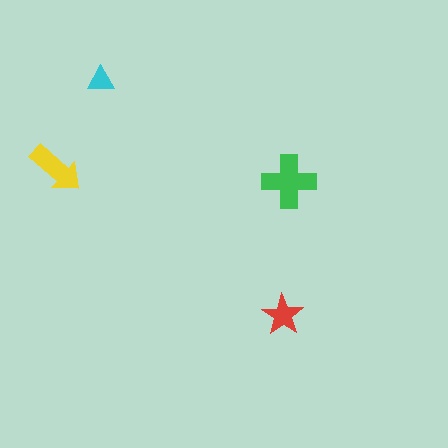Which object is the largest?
The green cross.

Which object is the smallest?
The cyan triangle.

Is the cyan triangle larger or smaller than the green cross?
Smaller.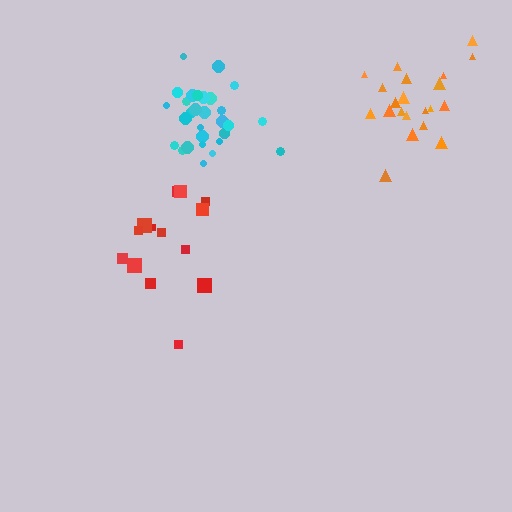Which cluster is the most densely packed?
Cyan.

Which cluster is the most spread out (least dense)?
Red.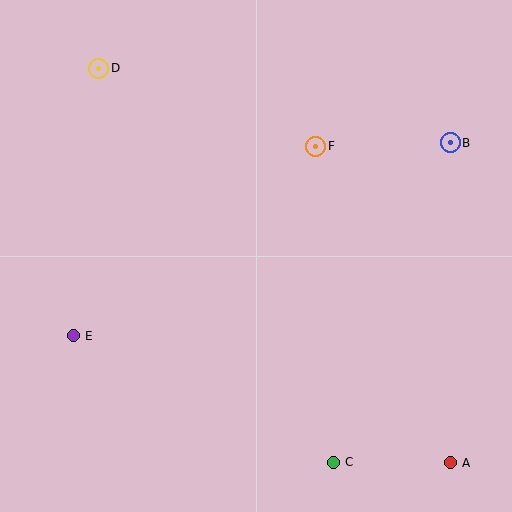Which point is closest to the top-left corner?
Point D is closest to the top-left corner.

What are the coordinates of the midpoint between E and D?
The midpoint between E and D is at (86, 202).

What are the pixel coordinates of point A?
Point A is at (450, 463).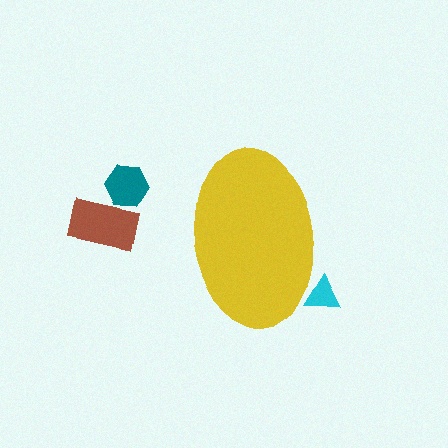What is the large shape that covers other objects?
A yellow ellipse.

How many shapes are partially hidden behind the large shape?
1 shape is partially hidden.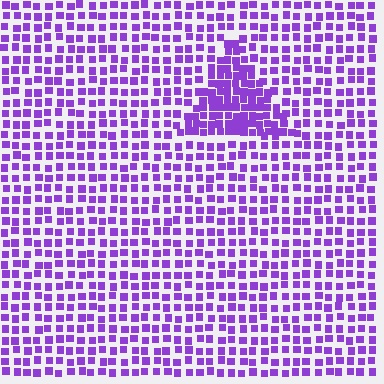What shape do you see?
I see a triangle.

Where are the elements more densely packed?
The elements are more densely packed inside the triangle boundary.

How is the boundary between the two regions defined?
The boundary is defined by a change in element density (approximately 1.8x ratio). All elements are the same color, size, and shape.